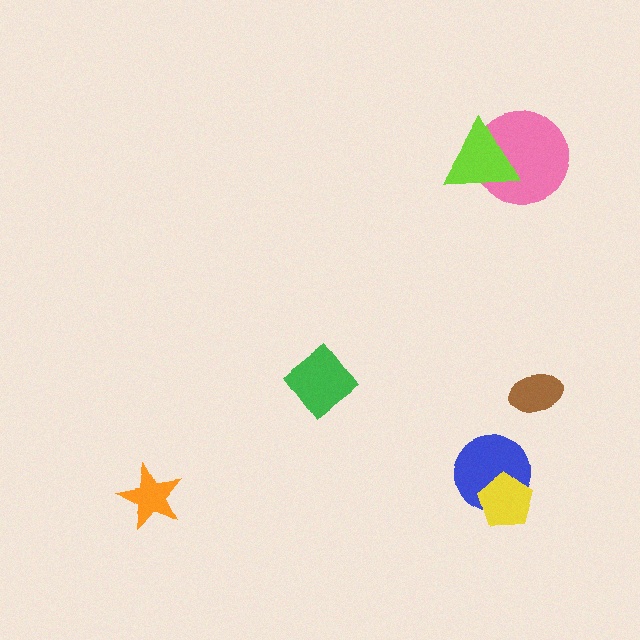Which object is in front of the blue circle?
The yellow pentagon is in front of the blue circle.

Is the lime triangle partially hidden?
No, no other shape covers it.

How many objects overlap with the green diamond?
0 objects overlap with the green diamond.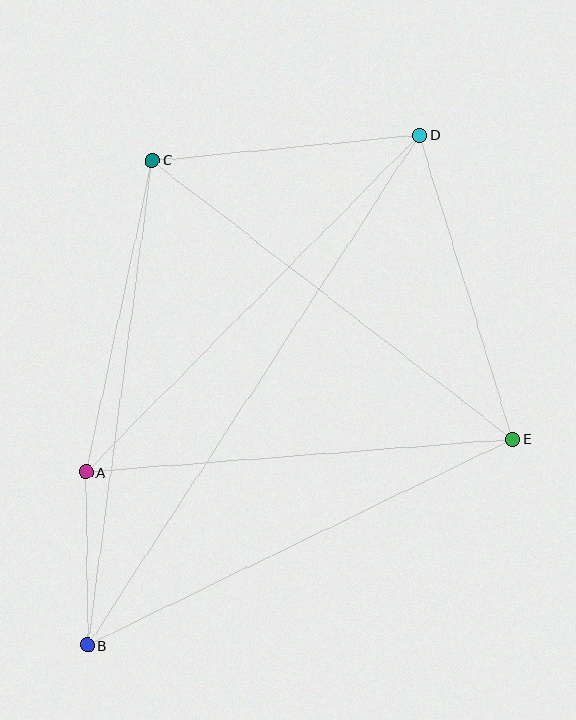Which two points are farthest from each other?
Points B and D are farthest from each other.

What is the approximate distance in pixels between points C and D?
The distance between C and D is approximately 268 pixels.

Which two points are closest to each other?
Points A and B are closest to each other.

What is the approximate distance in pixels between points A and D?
The distance between A and D is approximately 475 pixels.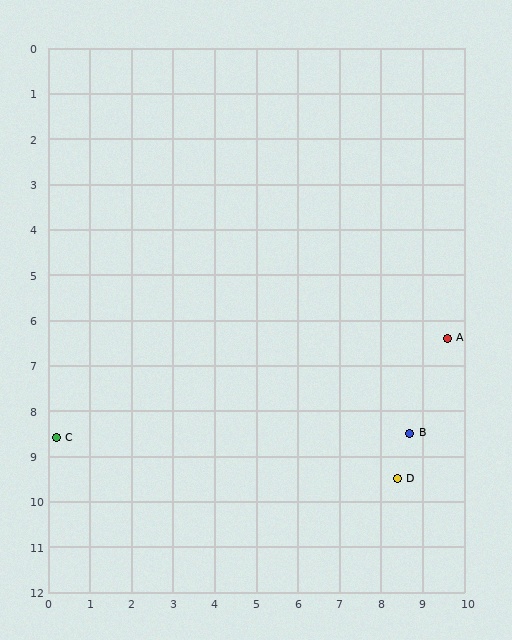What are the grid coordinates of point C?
Point C is at approximately (0.2, 8.6).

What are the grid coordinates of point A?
Point A is at approximately (9.6, 6.4).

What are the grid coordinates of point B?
Point B is at approximately (8.7, 8.5).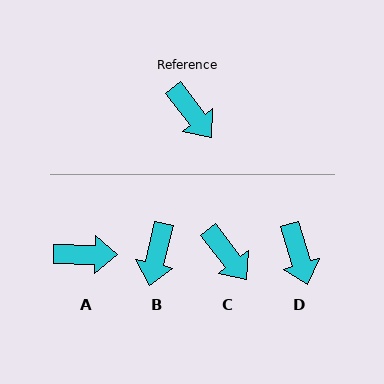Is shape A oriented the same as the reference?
No, it is off by about 52 degrees.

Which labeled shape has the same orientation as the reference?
C.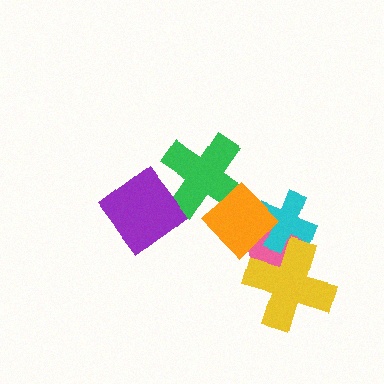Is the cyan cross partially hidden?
Yes, it is partially covered by another shape.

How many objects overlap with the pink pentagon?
3 objects overlap with the pink pentagon.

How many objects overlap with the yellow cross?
2 objects overlap with the yellow cross.